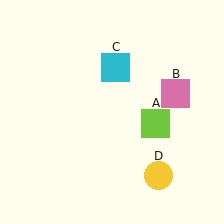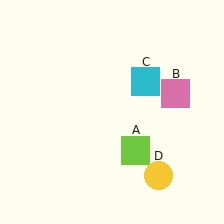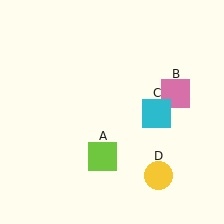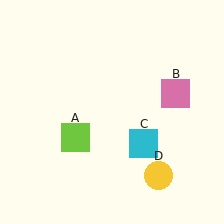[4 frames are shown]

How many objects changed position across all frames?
2 objects changed position: lime square (object A), cyan square (object C).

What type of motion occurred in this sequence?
The lime square (object A), cyan square (object C) rotated clockwise around the center of the scene.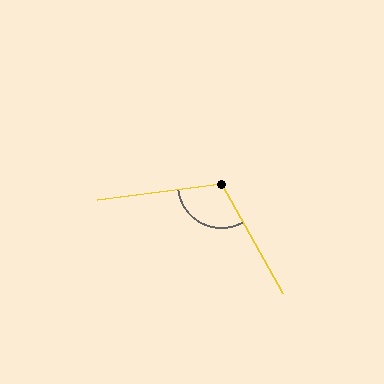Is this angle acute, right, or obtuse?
It is obtuse.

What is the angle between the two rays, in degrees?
Approximately 112 degrees.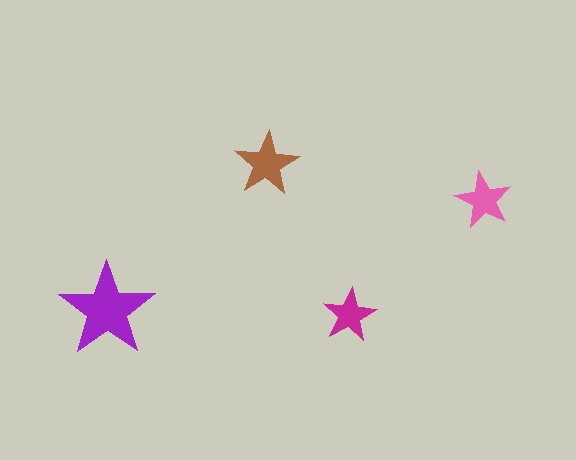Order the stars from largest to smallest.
the purple one, the brown one, the pink one, the magenta one.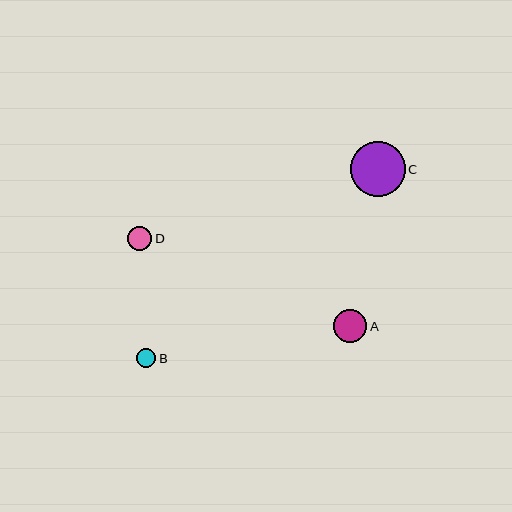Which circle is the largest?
Circle C is the largest with a size of approximately 54 pixels.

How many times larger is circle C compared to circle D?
Circle C is approximately 2.3 times the size of circle D.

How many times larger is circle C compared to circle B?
Circle C is approximately 2.8 times the size of circle B.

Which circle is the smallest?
Circle B is the smallest with a size of approximately 19 pixels.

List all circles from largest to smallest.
From largest to smallest: C, A, D, B.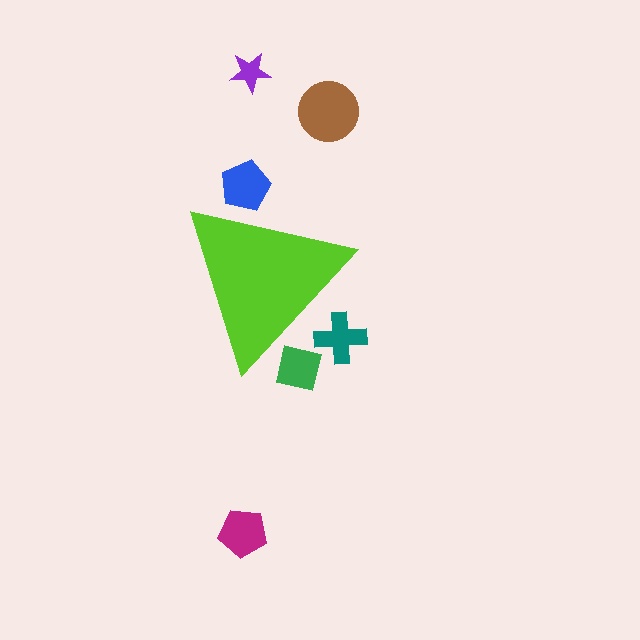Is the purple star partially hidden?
No, the purple star is fully visible.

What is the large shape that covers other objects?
A lime triangle.